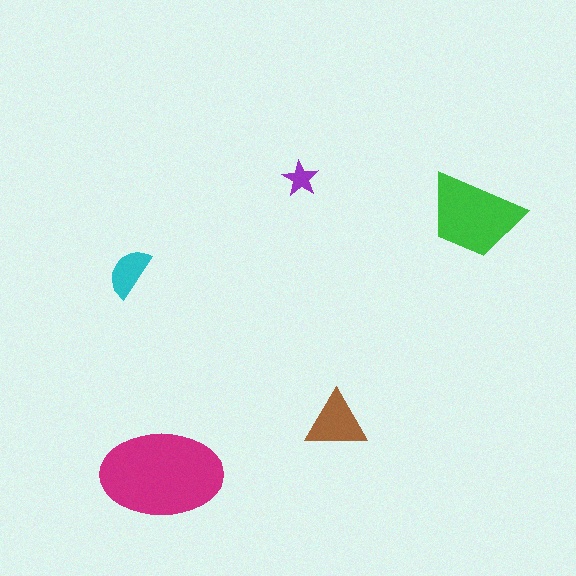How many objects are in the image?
There are 5 objects in the image.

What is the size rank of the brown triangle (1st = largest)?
3rd.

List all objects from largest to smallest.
The magenta ellipse, the green trapezoid, the brown triangle, the cyan semicircle, the purple star.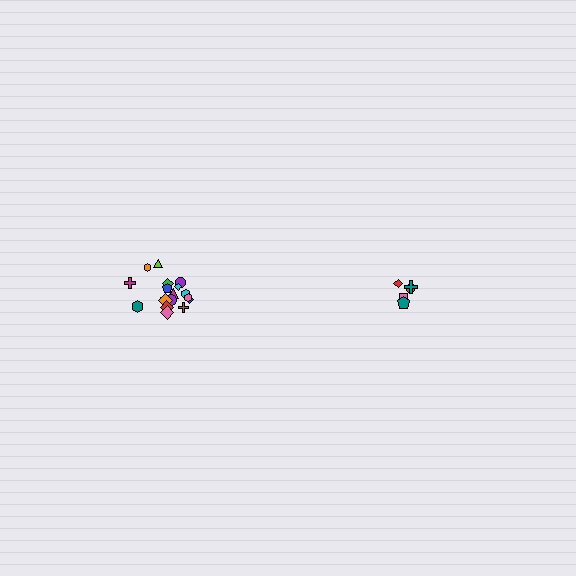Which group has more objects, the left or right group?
The left group.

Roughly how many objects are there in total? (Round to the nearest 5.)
Roughly 25 objects in total.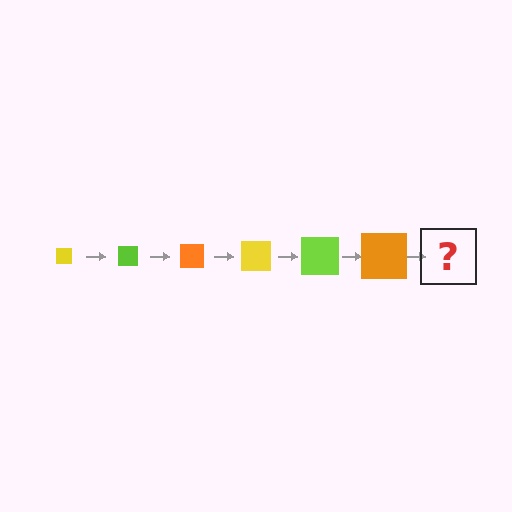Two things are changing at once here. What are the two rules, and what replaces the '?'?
The two rules are that the square grows larger each step and the color cycles through yellow, lime, and orange. The '?' should be a yellow square, larger than the previous one.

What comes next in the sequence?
The next element should be a yellow square, larger than the previous one.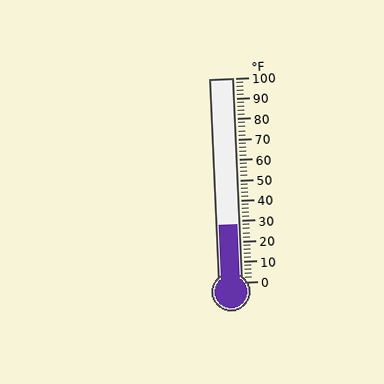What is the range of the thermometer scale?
The thermometer scale ranges from 0°F to 100°F.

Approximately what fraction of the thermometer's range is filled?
The thermometer is filled to approximately 30% of its range.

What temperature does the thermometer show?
The thermometer shows approximately 28°F.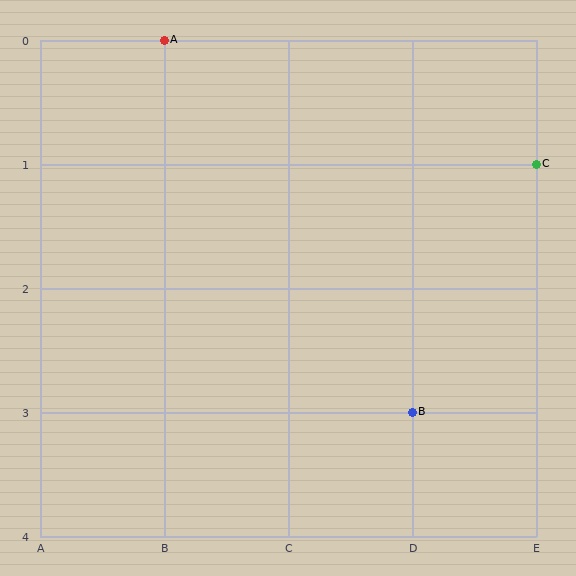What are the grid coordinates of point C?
Point C is at grid coordinates (E, 1).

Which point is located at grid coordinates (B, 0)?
Point A is at (B, 0).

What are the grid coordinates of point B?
Point B is at grid coordinates (D, 3).